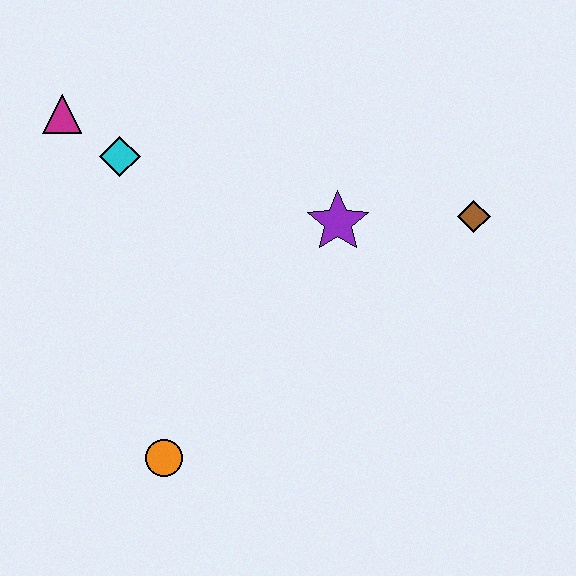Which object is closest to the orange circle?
The purple star is closest to the orange circle.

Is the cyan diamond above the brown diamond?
Yes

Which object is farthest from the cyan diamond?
The brown diamond is farthest from the cyan diamond.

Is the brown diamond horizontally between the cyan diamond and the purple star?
No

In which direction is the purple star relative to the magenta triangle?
The purple star is to the right of the magenta triangle.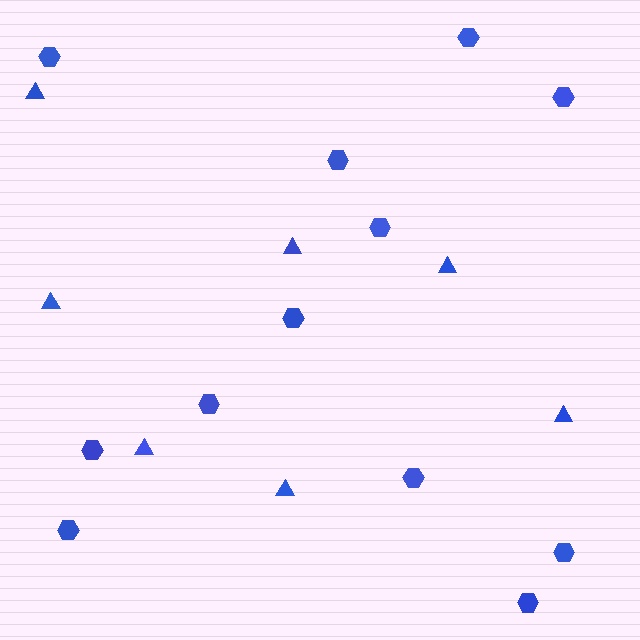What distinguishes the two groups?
There are 2 groups: one group of hexagons (12) and one group of triangles (7).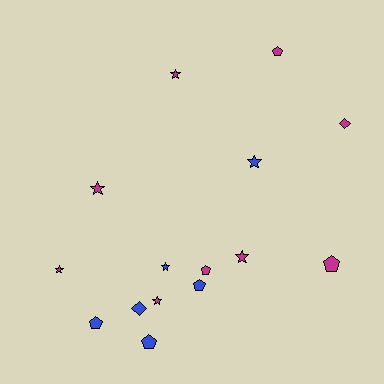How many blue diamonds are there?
There is 1 blue diamond.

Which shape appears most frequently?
Star, with 7 objects.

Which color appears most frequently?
Magenta, with 9 objects.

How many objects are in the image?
There are 15 objects.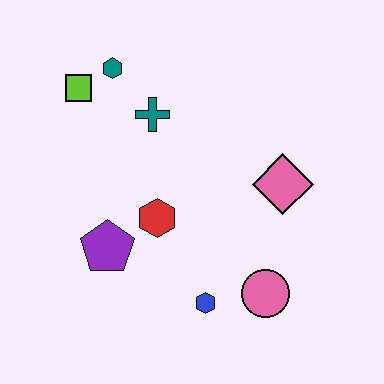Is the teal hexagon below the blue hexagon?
No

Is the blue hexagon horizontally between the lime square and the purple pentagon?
No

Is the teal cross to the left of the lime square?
No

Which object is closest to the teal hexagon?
The lime square is closest to the teal hexagon.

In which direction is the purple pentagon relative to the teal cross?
The purple pentagon is below the teal cross.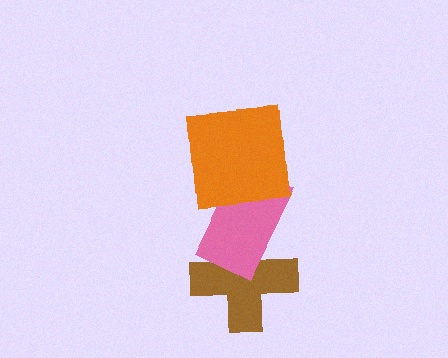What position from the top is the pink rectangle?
The pink rectangle is 2nd from the top.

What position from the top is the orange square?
The orange square is 1st from the top.